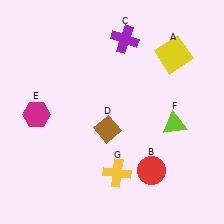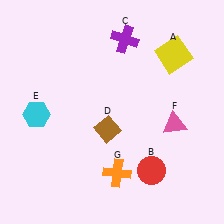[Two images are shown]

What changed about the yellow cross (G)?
In Image 1, G is yellow. In Image 2, it changed to orange.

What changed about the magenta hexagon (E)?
In Image 1, E is magenta. In Image 2, it changed to cyan.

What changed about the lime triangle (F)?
In Image 1, F is lime. In Image 2, it changed to pink.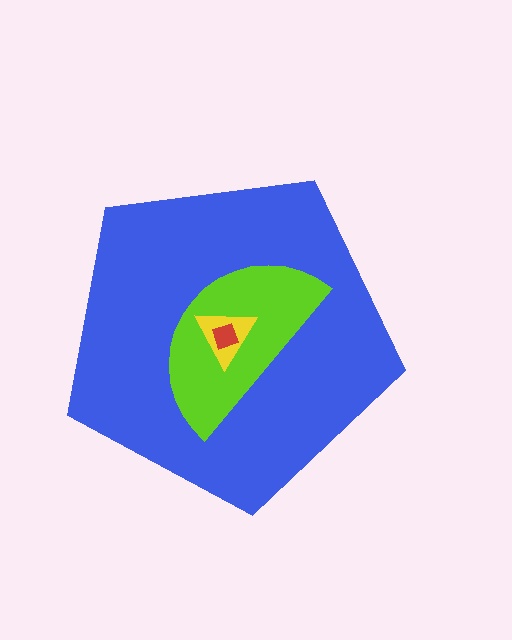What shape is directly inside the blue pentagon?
The lime semicircle.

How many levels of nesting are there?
4.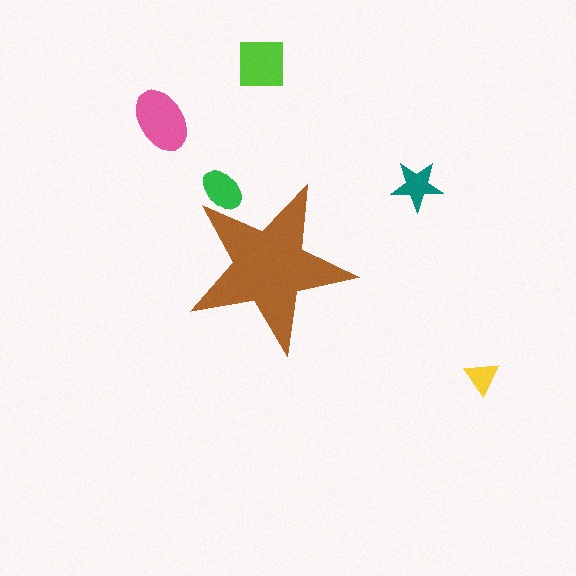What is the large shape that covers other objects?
A brown star.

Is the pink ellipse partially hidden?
No, the pink ellipse is fully visible.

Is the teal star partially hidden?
No, the teal star is fully visible.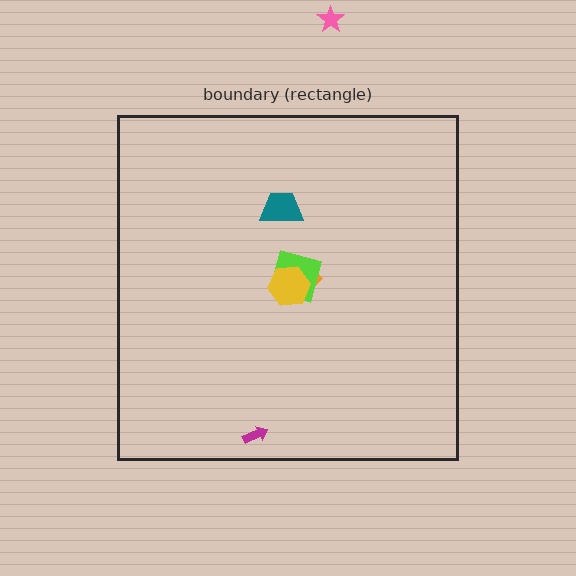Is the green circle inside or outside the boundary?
Inside.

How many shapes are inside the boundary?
6 inside, 1 outside.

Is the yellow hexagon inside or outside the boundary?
Inside.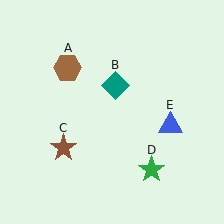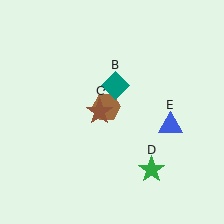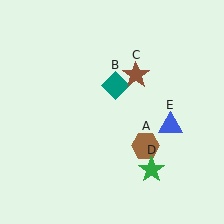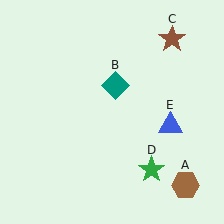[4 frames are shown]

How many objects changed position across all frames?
2 objects changed position: brown hexagon (object A), brown star (object C).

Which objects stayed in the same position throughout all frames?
Teal diamond (object B) and green star (object D) and blue triangle (object E) remained stationary.